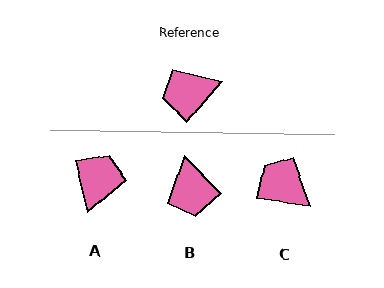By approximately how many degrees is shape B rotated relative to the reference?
Approximately 85 degrees counter-clockwise.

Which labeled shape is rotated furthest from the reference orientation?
A, about 126 degrees away.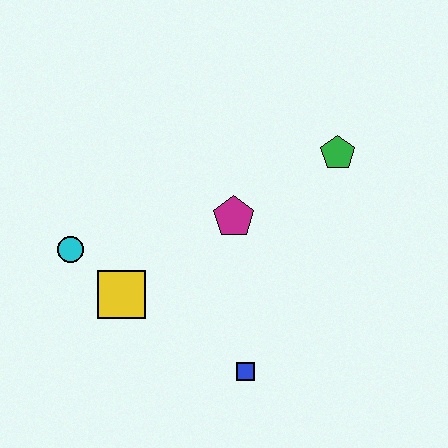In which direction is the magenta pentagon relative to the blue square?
The magenta pentagon is above the blue square.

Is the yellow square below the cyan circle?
Yes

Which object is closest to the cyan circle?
The yellow square is closest to the cyan circle.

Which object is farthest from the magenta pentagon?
The cyan circle is farthest from the magenta pentagon.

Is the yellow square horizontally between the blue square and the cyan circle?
Yes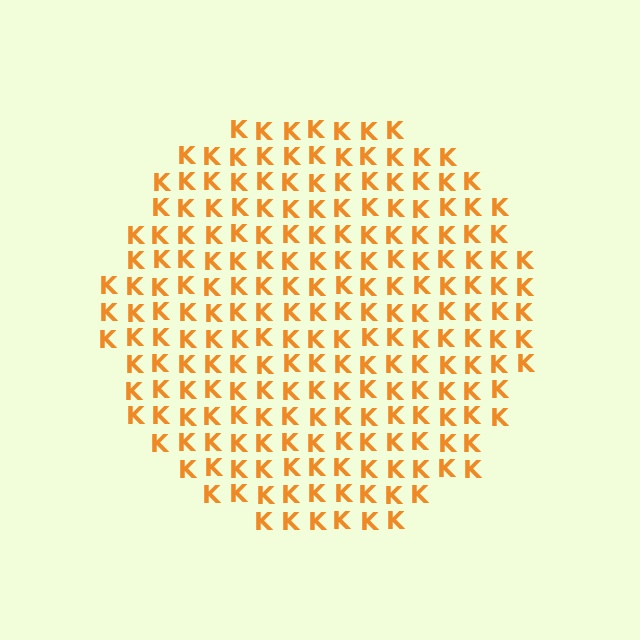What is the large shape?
The large shape is a circle.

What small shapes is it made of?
It is made of small letter K's.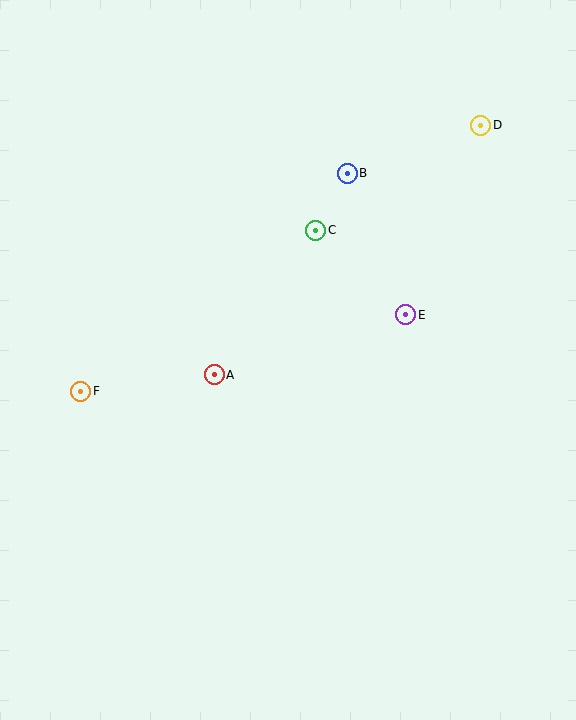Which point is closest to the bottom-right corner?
Point E is closest to the bottom-right corner.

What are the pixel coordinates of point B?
Point B is at (347, 173).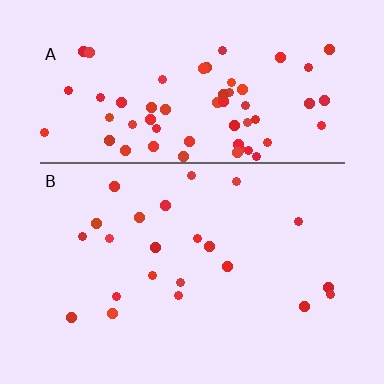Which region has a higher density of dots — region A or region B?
A (the top).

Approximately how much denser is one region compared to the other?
Approximately 2.9× — region A over region B.